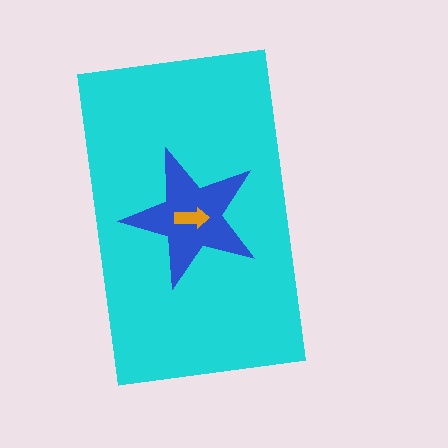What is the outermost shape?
The cyan rectangle.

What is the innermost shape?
The orange arrow.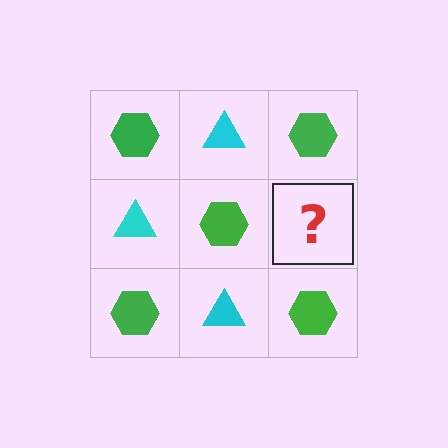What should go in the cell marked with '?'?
The missing cell should contain a cyan triangle.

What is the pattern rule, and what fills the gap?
The rule is that it alternates green hexagon and cyan triangle in a checkerboard pattern. The gap should be filled with a cyan triangle.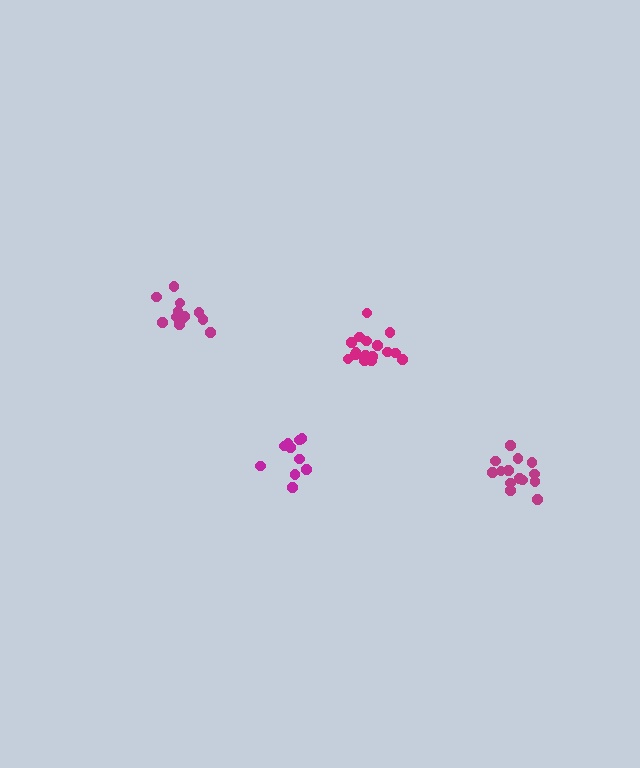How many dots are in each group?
Group 1: 14 dots, Group 2: 12 dots, Group 3: 10 dots, Group 4: 16 dots (52 total).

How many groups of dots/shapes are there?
There are 4 groups.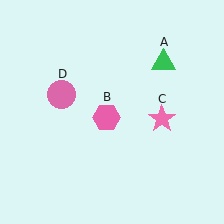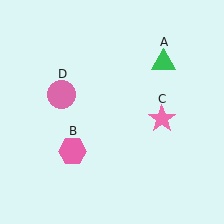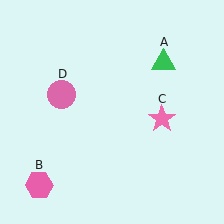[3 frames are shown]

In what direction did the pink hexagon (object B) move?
The pink hexagon (object B) moved down and to the left.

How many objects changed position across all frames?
1 object changed position: pink hexagon (object B).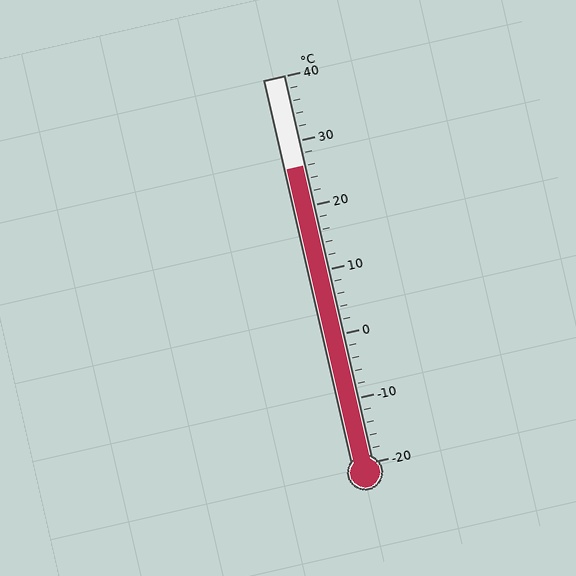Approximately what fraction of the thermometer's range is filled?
The thermometer is filled to approximately 75% of its range.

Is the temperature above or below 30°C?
The temperature is below 30°C.